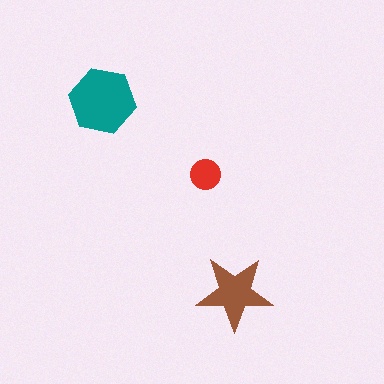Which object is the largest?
The teal hexagon.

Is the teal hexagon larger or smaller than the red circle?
Larger.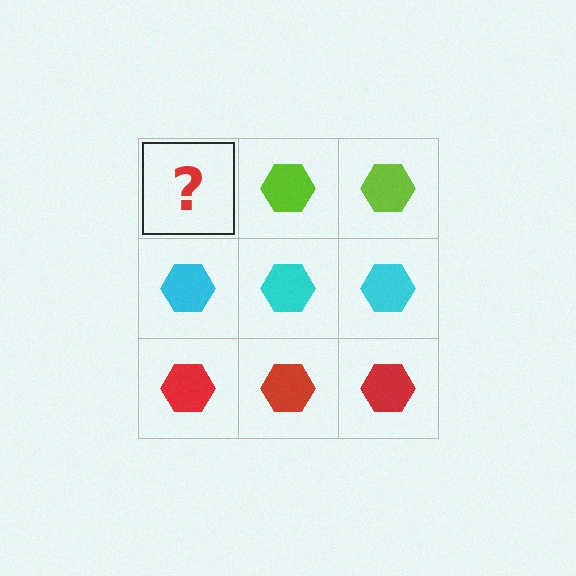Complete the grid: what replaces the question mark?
The question mark should be replaced with a lime hexagon.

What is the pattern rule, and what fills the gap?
The rule is that each row has a consistent color. The gap should be filled with a lime hexagon.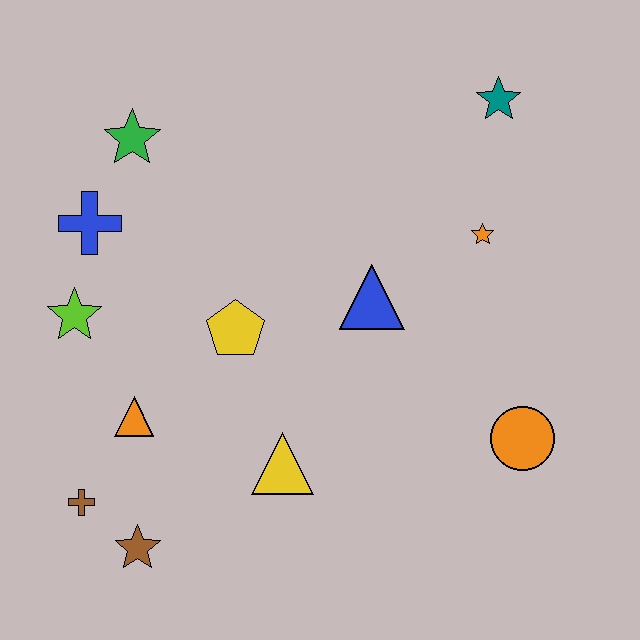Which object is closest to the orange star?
The blue triangle is closest to the orange star.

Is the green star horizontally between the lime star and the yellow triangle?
Yes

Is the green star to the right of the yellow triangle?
No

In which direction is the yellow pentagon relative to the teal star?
The yellow pentagon is to the left of the teal star.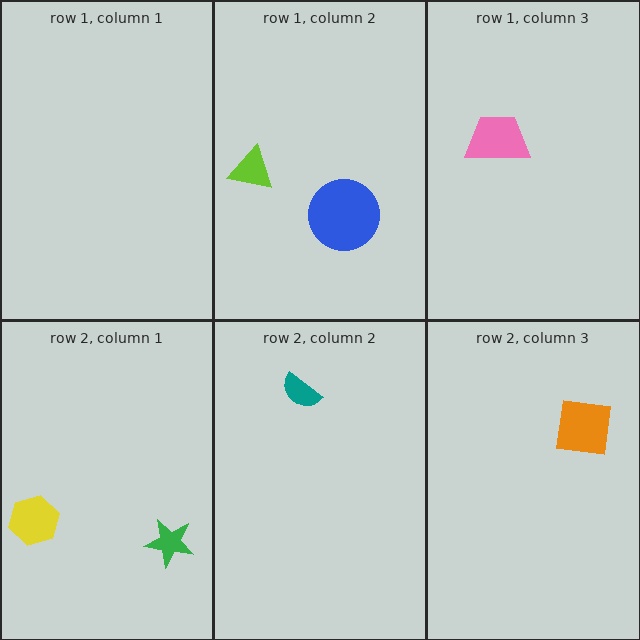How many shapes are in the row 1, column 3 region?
1.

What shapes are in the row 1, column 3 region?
The pink trapezoid.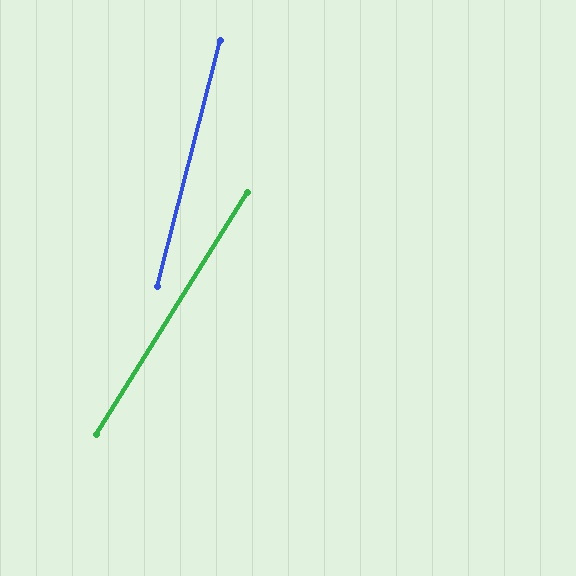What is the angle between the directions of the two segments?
Approximately 18 degrees.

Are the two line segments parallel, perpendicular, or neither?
Neither parallel nor perpendicular — they differ by about 18°.